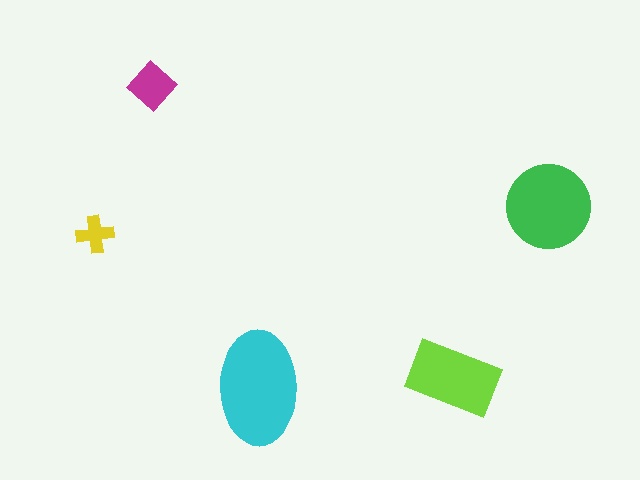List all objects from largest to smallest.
The cyan ellipse, the green circle, the lime rectangle, the magenta diamond, the yellow cross.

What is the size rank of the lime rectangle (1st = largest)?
3rd.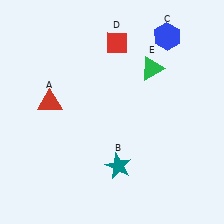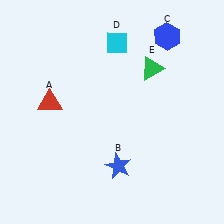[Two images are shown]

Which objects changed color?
B changed from teal to blue. D changed from red to cyan.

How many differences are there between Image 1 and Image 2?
There are 2 differences between the two images.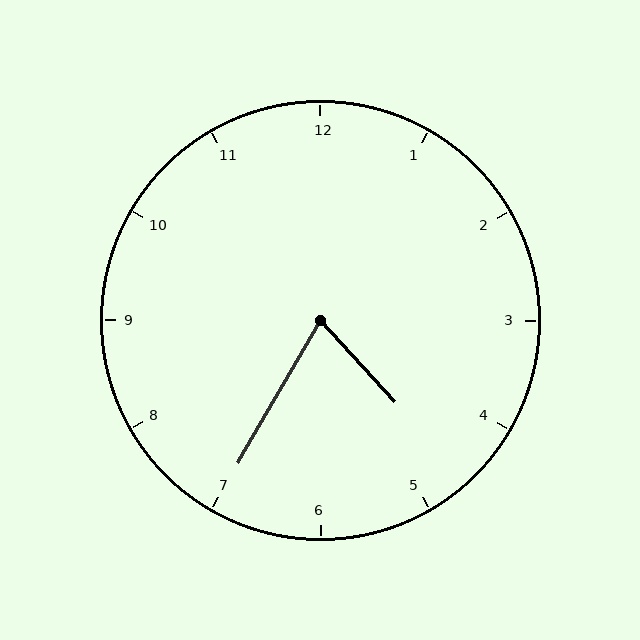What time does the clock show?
4:35.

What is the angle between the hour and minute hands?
Approximately 72 degrees.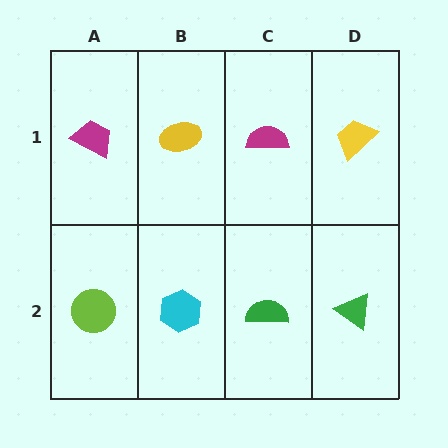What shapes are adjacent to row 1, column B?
A cyan hexagon (row 2, column B), a magenta trapezoid (row 1, column A), a magenta semicircle (row 1, column C).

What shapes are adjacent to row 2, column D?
A yellow trapezoid (row 1, column D), a green semicircle (row 2, column C).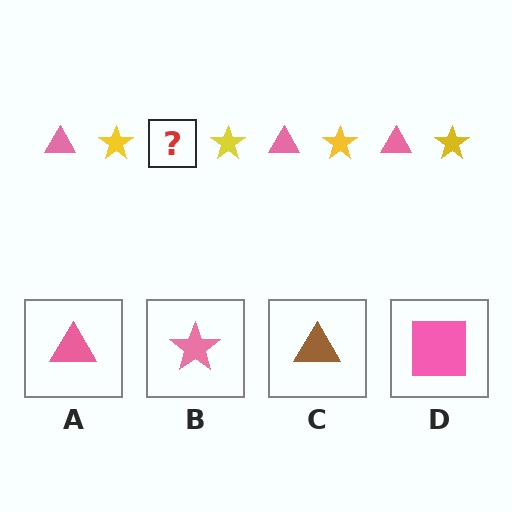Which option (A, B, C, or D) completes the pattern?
A.